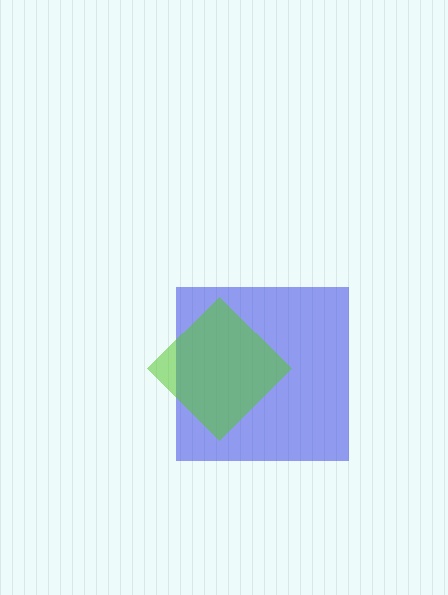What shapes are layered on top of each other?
The layered shapes are: a blue square, a lime diamond.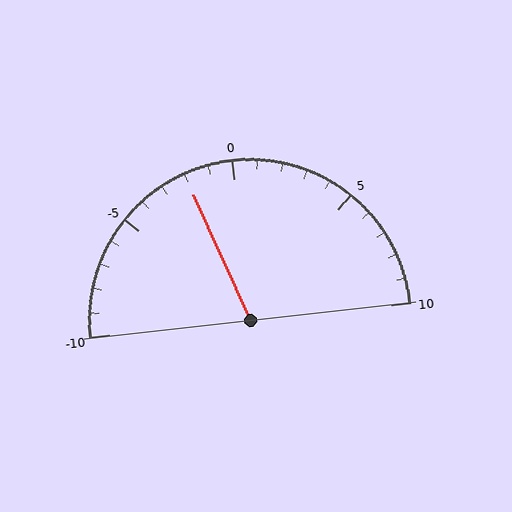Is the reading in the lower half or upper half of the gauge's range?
The reading is in the lower half of the range (-10 to 10).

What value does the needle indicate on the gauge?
The needle indicates approximately -2.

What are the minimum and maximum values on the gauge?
The gauge ranges from -10 to 10.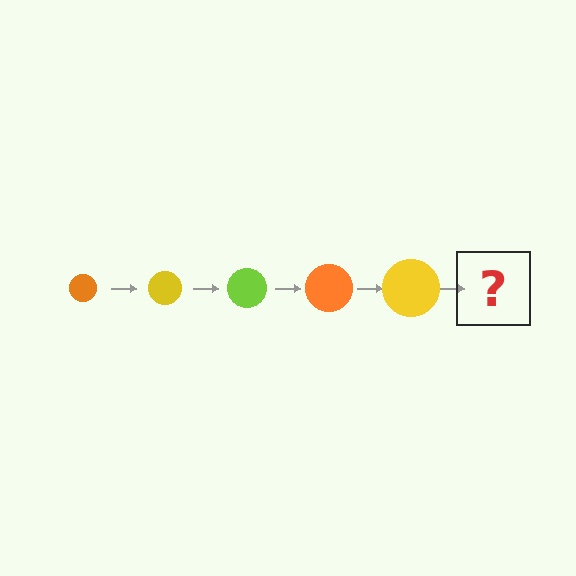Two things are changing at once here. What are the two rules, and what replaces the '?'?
The two rules are that the circle grows larger each step and the color cycles through orange, yellow, and lime. The '?' should be a lime circle, larger than the previous one.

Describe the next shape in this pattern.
It should be a lime circle, larger than the previous one.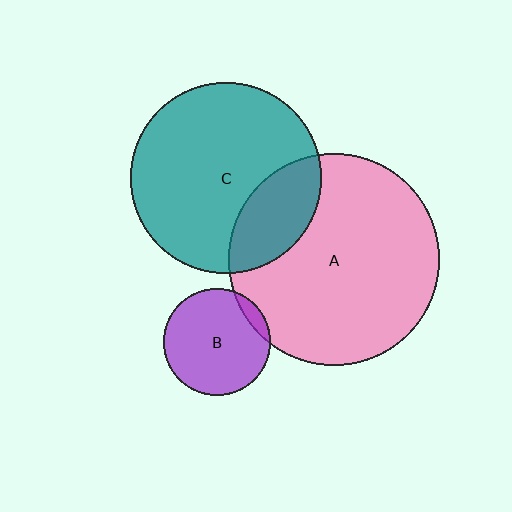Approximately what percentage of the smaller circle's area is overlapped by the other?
Approximately 10%.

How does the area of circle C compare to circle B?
Approximately 3.1 times.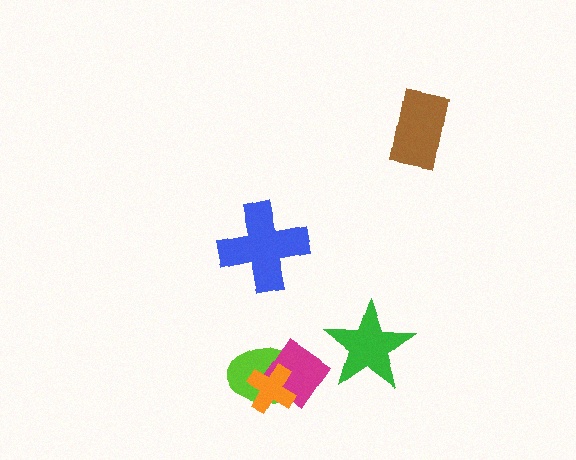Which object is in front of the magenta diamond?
The orange cross is in front of the magenta diamond.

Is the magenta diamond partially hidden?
Yes, it is partially covered by another shape.